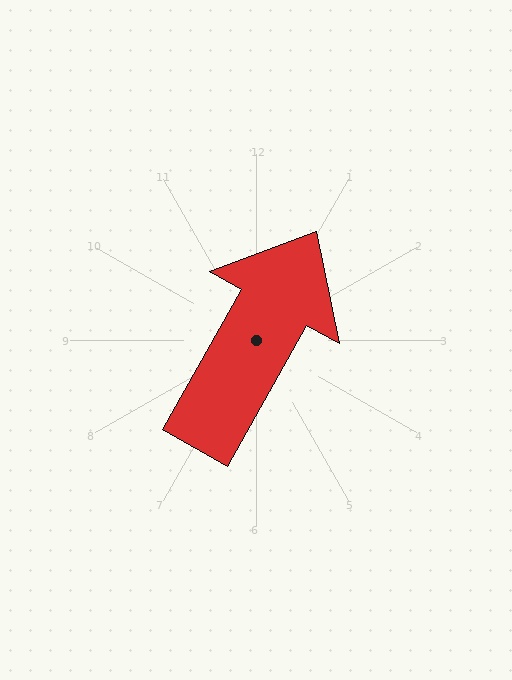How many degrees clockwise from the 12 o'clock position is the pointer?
Approximately 29 degrees.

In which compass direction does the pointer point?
Northeast.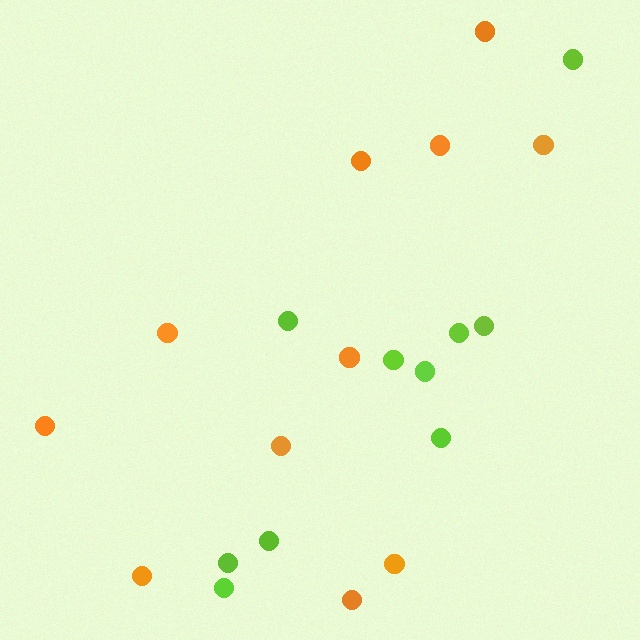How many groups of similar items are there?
There are 2 groups: one group of orange circles (11) and one group of lime circles (10).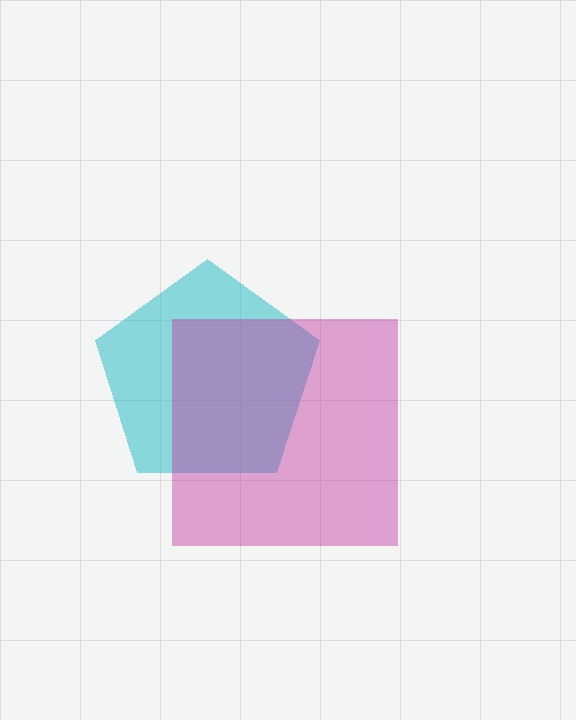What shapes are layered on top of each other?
The layered shapes are: a cyan pentagon, a magenta square.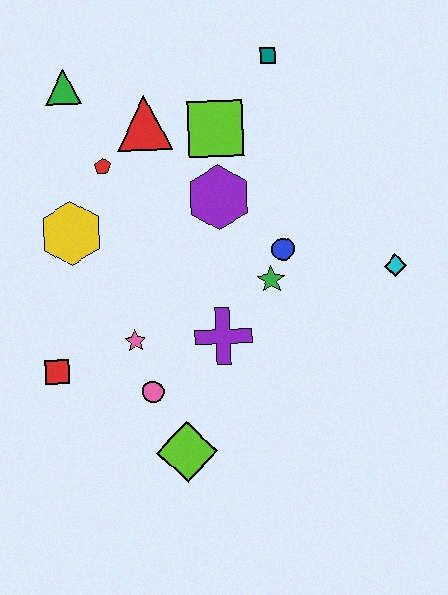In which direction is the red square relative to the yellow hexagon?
The red square is below the yellow hexagon.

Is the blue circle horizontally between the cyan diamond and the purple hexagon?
Yes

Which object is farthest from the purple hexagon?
The lime diamond is farthest from the purple hexagon.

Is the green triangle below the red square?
No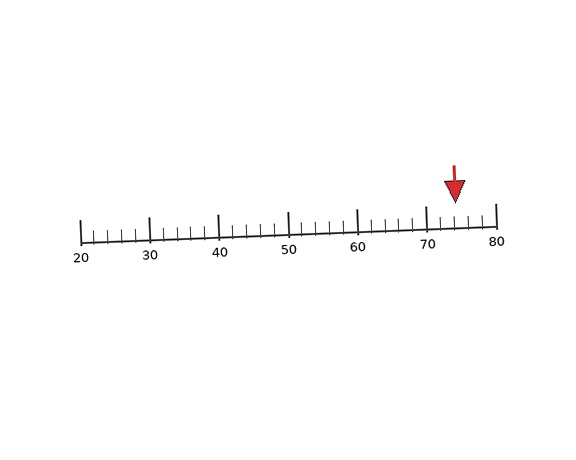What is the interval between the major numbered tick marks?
The major tick marks are spaced 10 units apart.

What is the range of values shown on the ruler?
The ruler shows values from 20 to 80.